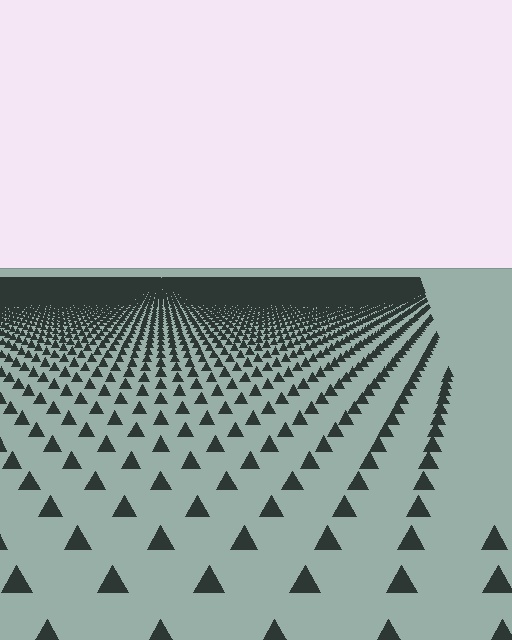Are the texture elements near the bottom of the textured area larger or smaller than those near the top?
Larger. Near the bottom, elements are closer to the viewer and appear at a bigger on-screen size.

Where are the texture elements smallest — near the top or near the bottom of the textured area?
Near the top.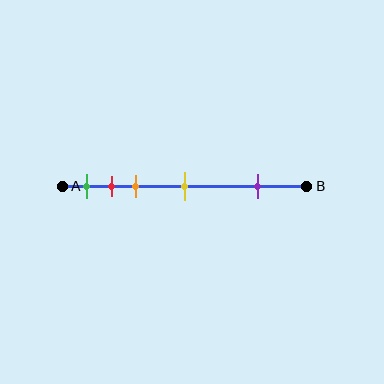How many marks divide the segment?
There are 5 marks dividing the segment.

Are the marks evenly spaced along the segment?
No, the marks are not evenly spaced.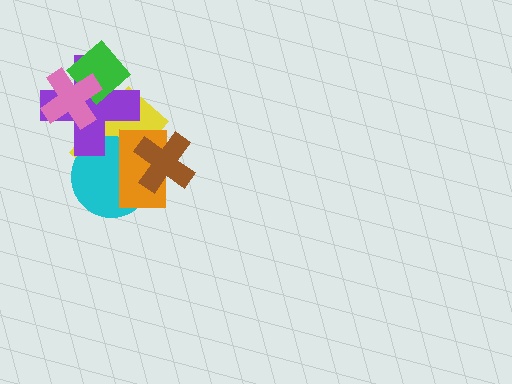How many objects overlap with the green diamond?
3 objects overlap with the green diamond.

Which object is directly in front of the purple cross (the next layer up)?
The green diamond is directly in front of the purple cross.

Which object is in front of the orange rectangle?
The brown cross is in front of the orange rectangle.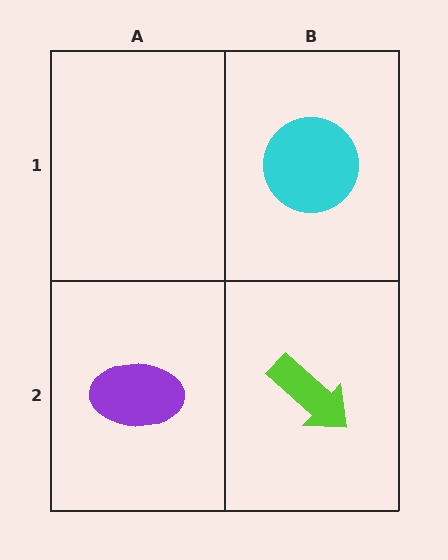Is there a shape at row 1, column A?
No, that cell is empty.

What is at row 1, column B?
A cyan circle.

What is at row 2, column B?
A lime arrow.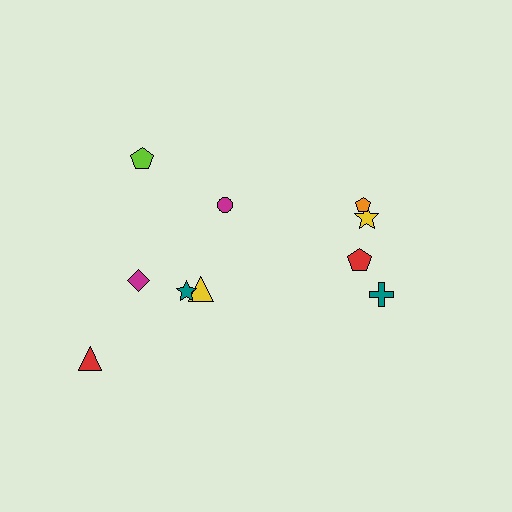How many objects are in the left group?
There are 6 objects.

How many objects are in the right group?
There are 4 objects.